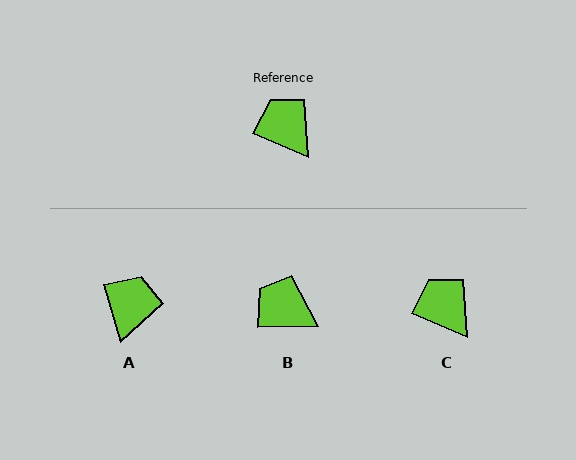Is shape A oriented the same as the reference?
No, it is off by about 51 degrees.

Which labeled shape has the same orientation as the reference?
C.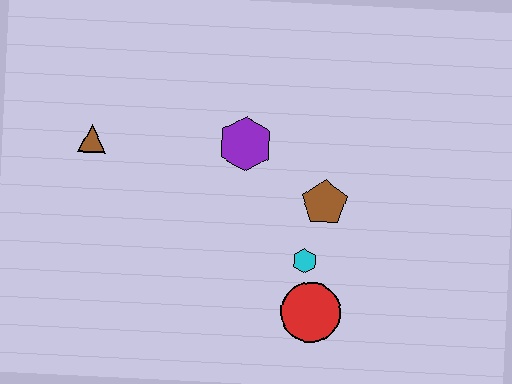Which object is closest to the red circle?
The cyan hexagon is closest to the red circle.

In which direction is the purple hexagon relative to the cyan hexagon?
The purple hexagon is above the cyan hexagon.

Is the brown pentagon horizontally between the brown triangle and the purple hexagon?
No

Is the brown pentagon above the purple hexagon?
No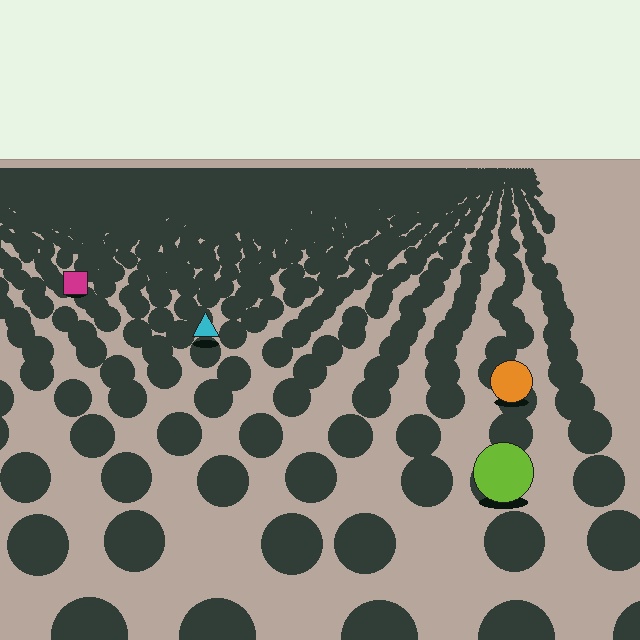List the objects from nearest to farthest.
From nearest to farthest: the lime circle, the orange circle, the cyan triangle, the magenta square.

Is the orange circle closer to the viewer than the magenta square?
Yes. The orange circle is closer — you can tell from the texture gradient: the ground texture is coarser near it.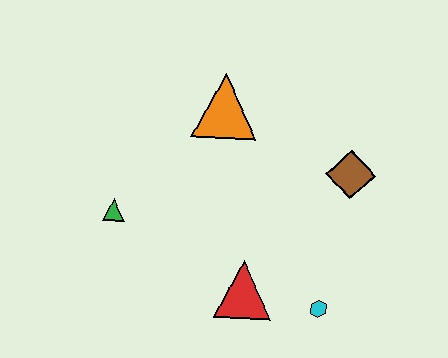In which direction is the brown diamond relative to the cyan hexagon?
The brown diamond is above the cyan hexagon.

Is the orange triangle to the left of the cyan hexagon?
Yes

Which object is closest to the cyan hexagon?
The red triangle is closest to the cyan hexagon.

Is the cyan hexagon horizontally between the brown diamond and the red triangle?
Yes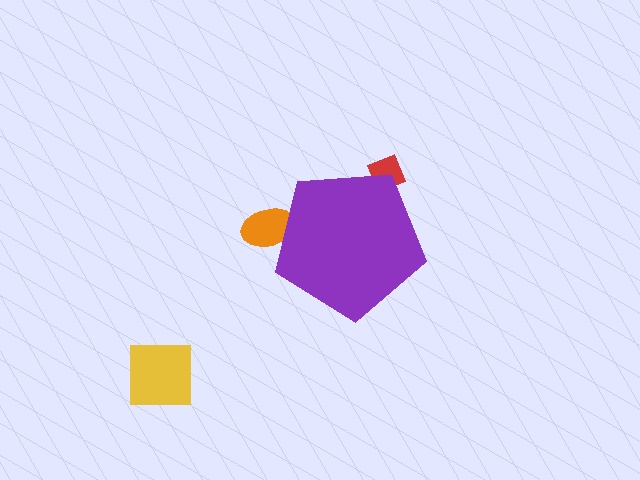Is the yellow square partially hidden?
No, the yellow square is fully visible.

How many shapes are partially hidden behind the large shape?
2 shapes are partially hidden.